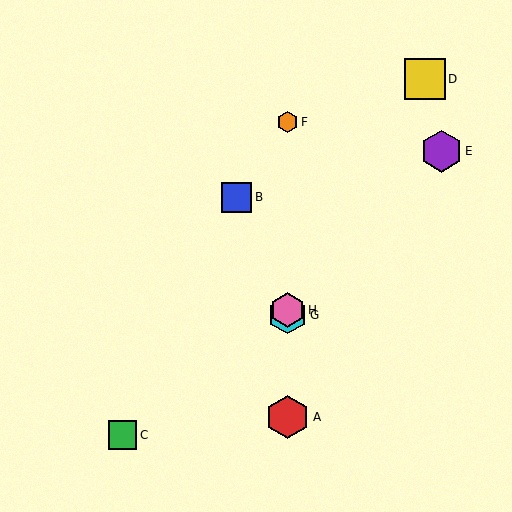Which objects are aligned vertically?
Objects A, F, G, H are aligned vertically.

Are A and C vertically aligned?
No, A is at x≈288 and C is at x≈123.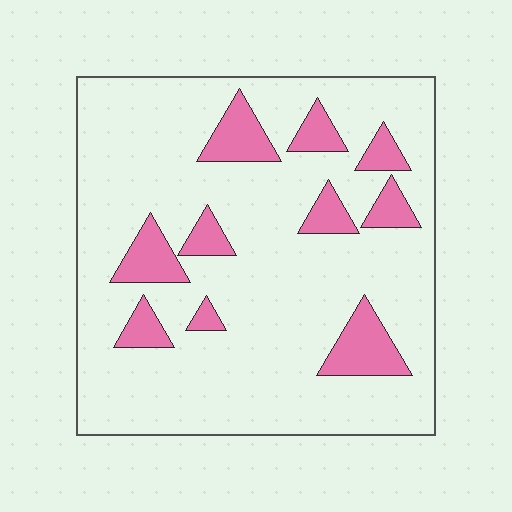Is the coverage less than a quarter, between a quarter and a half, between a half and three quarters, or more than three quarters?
Less than a quarter.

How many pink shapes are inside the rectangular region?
10.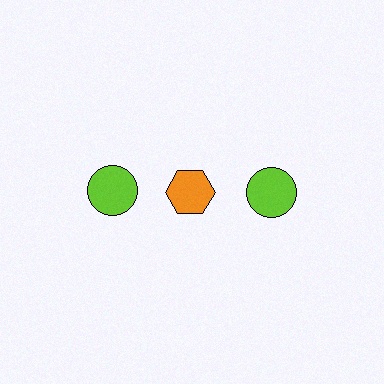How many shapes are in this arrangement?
There are 3 shapes arranged in a grid pattern.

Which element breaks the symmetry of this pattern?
The orange hexagon in the top row, second from left column breaks the symmetry. All other shapes are lime circles.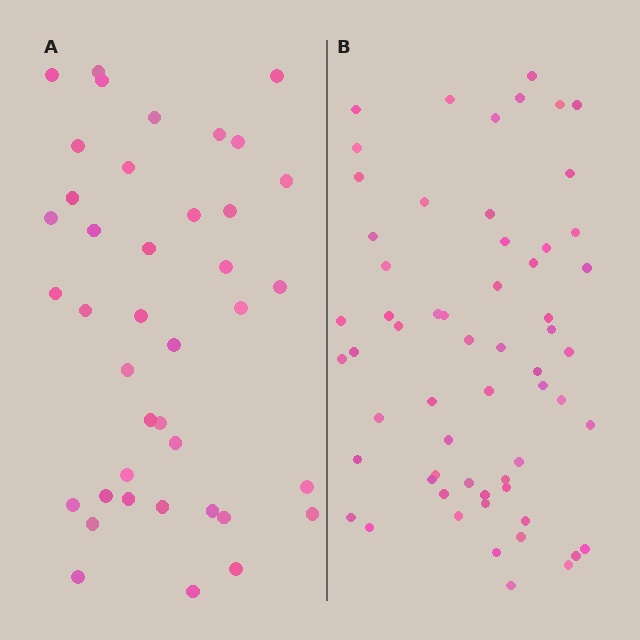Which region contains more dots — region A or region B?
Region B (the right region) has more dots.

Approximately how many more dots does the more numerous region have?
Region B has approximately 20 more dots than region A.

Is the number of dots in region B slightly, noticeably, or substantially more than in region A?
Region B has substantially more. The ratio is roughly 1.5 to 1.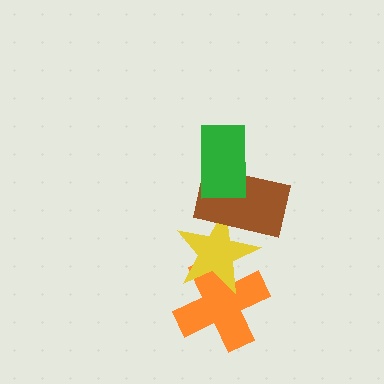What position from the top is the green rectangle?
The green rectangle is 1st from the top.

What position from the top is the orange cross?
The orange cross is 4th from the top.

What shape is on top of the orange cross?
The yellow star is on top of the orange cross.